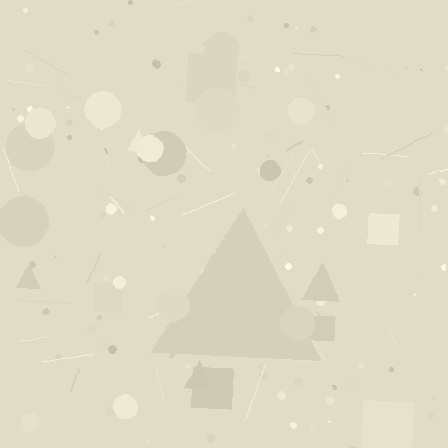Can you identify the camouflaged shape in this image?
The camouflaged shape is a triangle.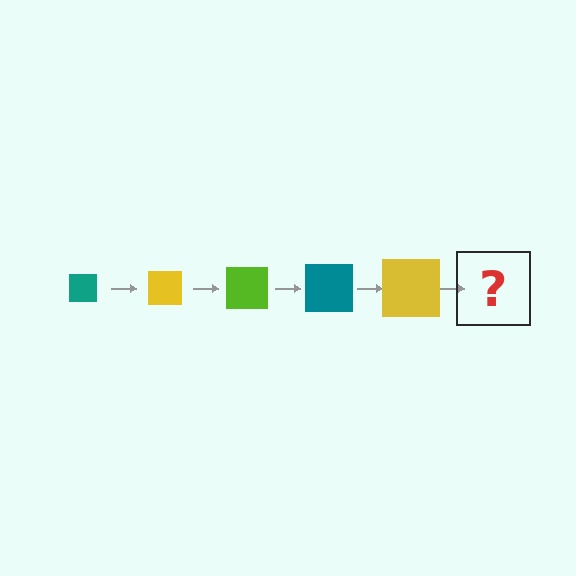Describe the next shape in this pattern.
It should be a lime square, larger than the previous one.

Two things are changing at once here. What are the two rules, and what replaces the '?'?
The two rules are that the square grows larger each step and the color cycles through teal, yellow, and lime. The '?' should be a lime square, larger than the previous one.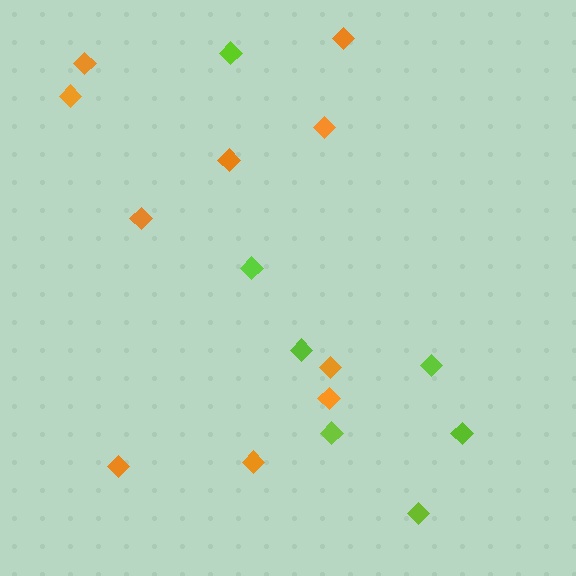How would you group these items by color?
There are 2 groups: one group of orange diamonds (10) and one group of lime diamonds (7).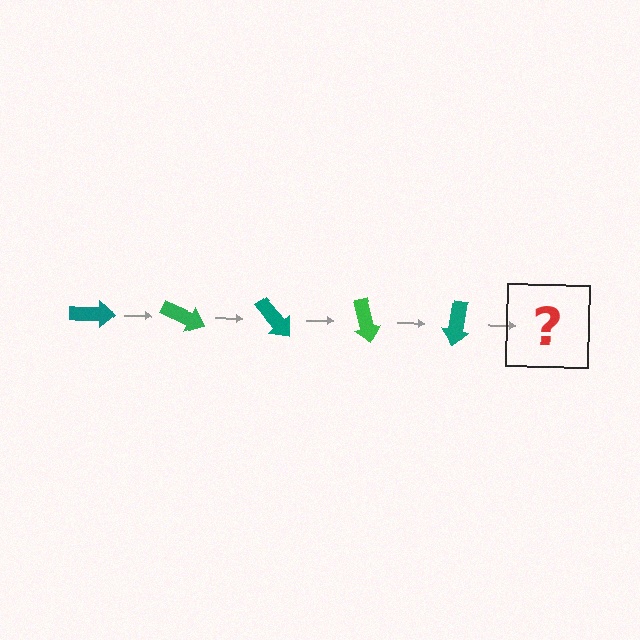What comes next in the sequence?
The next element should be a green arrow, rotated 125 degrees from the start.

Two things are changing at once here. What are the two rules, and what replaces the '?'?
The two rules are that it rotates 25 degrees each step and the color cycles through teal and green. The '?' should be a green arrow, rotated 125 degrees from the start.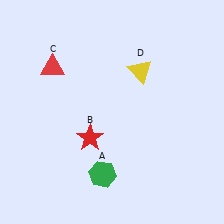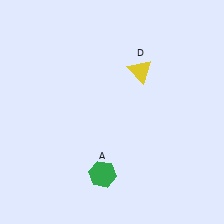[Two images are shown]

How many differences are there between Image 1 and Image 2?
There are 2 differences between the two images.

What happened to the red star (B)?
The red star (B) was removed in Image 2. It was in the bottom-left area of Image 1.